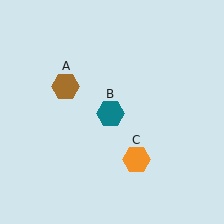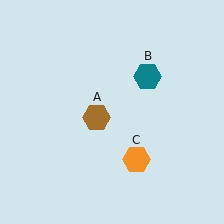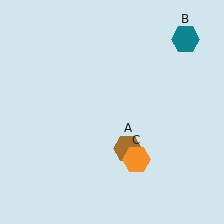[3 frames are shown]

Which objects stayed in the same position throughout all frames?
Orange hexagon (object C) remained stationary.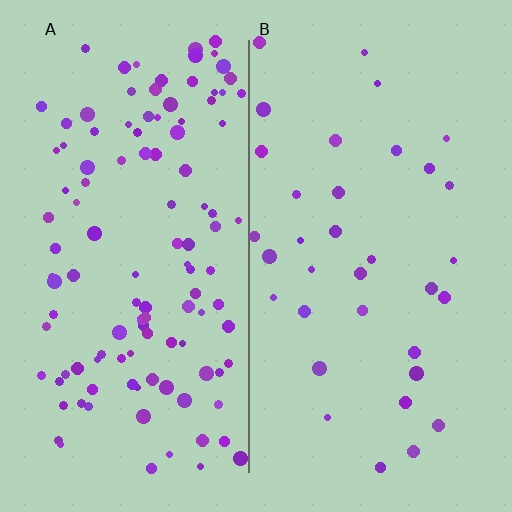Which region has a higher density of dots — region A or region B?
A (the left).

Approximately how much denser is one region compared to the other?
Approximately 3.3× — region A over region B.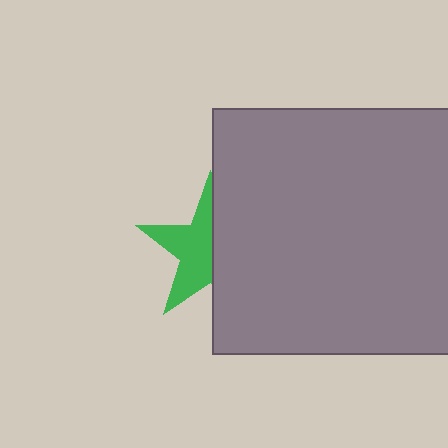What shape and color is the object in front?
The object in front is a gray square.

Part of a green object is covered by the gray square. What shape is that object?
It is a star.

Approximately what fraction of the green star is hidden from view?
Roughly 49% of the green star is hidden behind the gray square.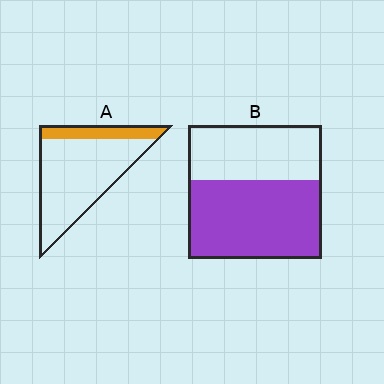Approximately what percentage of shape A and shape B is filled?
A is approximately 20% and B is approximately 60%.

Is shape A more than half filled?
No.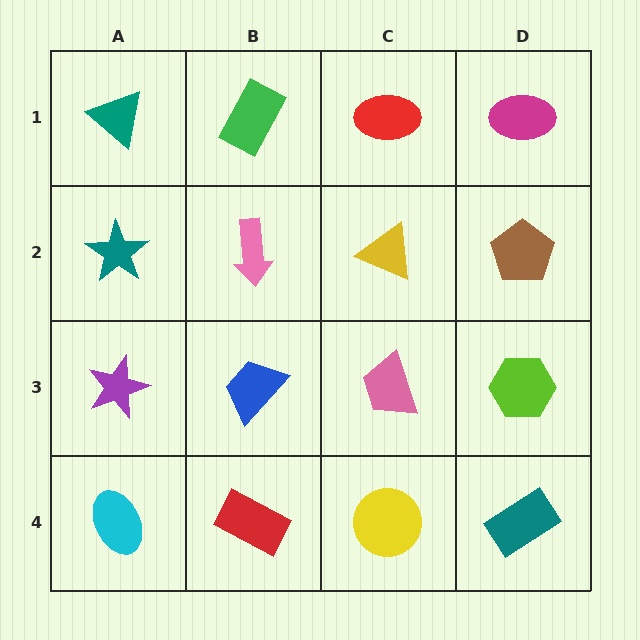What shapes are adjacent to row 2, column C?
A red ellipse (row 1, column C), a pink trapezoid (row 3, column C), a pink arrow (row 2, column B), a brown pentagon (row 2, column D).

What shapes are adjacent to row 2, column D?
A magenta ellipse (row 1, column D), a lime hexagon (row 3, column D), a yellow triangle (row 2, column C).